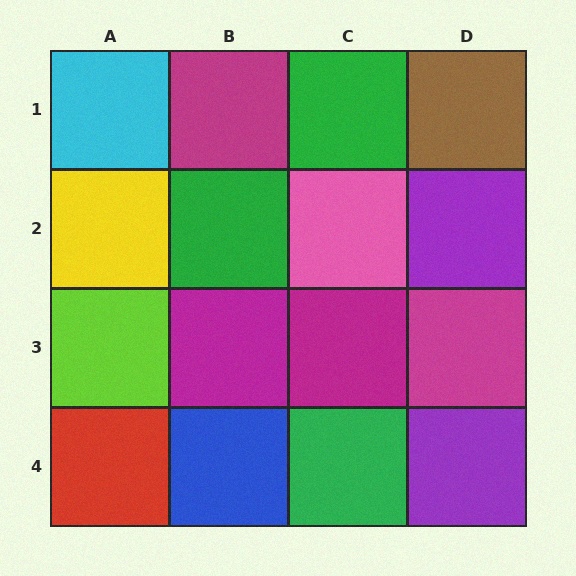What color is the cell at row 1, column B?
Magenta.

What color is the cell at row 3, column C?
Magenta.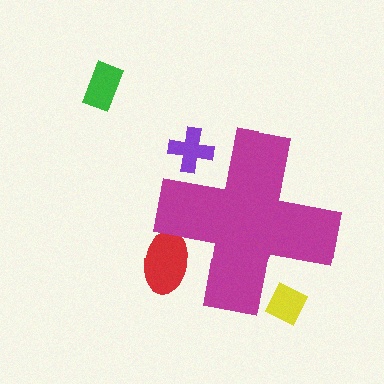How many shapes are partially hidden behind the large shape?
3 shapes are partially hidden.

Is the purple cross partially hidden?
Yes, the purple cross is partially hidden behind the magenta cross.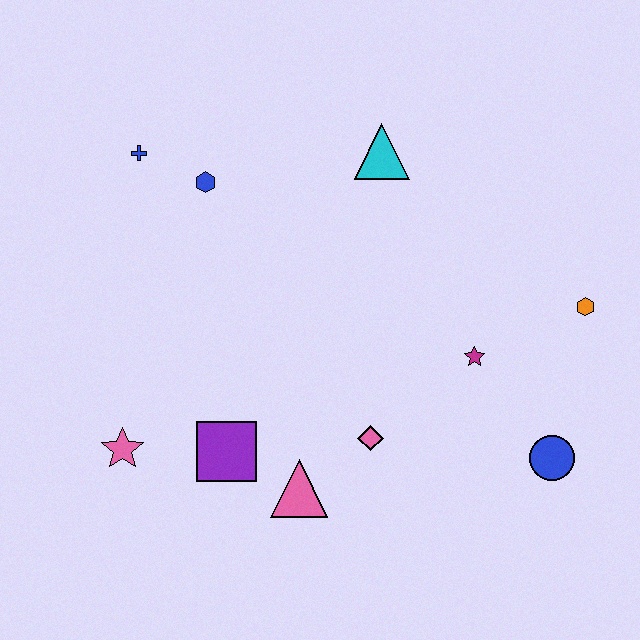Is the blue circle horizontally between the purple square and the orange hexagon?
Yes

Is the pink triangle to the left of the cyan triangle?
Yes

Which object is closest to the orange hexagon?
The magenta star is closest to the orange hexagon.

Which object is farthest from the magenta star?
The blue cross is farthest from the magenta star.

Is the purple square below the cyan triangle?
Yes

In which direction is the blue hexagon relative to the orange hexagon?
The blue hexagon is to the left of the orange hexagon.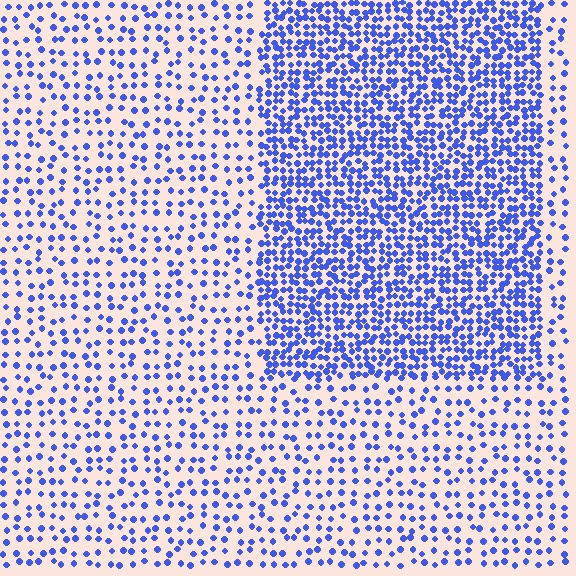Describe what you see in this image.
The image contains small blue elements arranged at two different densities. A rectangle-shaped region is visible where the elements are more densely packed than the surrounding area.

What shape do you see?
I see a rectangle.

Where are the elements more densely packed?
The elements are more densely packed inside the rectangle boundary.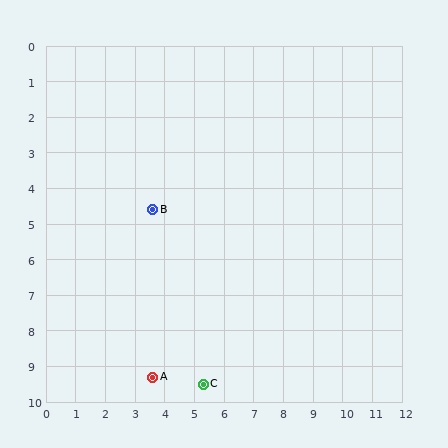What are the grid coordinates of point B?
Point B is at approximately (3.6, 4.6).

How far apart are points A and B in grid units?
Points A and B are about 4.7 grid units apart.